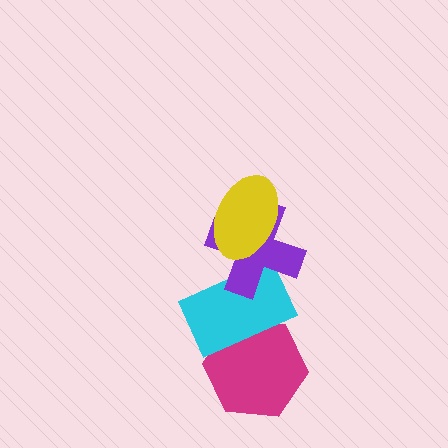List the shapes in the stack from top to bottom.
From top to bottom: the yellow ellipse, the purple cross, the cyan rectangle, the magenta hexagon.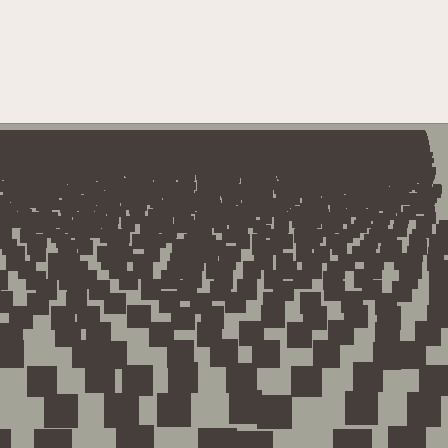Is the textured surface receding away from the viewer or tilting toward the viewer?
The surface is receding away from the viewer. Texture elements get smaller and denser toward the top.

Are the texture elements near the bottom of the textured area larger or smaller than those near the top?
Larger. Near the bottom, elements are closer to the viewer and appear at a bigger on-screen size.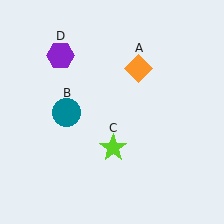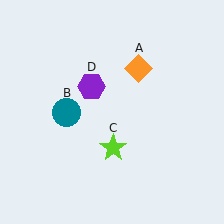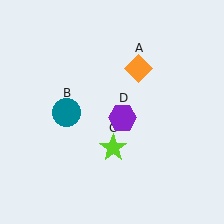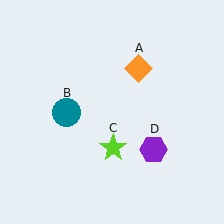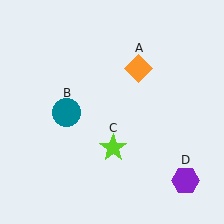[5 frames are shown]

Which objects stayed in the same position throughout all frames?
Orange diamond (object A) and teal circle (object B) and lime star (object C) remained stationary.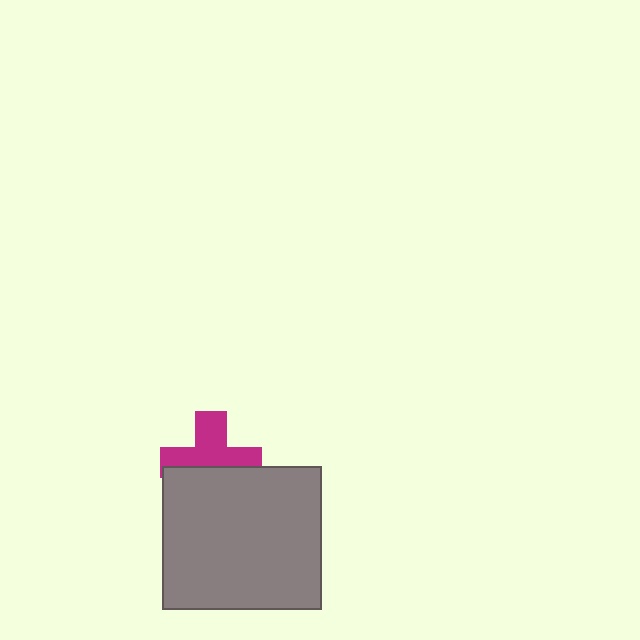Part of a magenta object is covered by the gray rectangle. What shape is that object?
It is a cross.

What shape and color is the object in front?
The object in front is a gray rectangle.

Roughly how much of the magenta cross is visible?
About half of it is visible (roughly 56%).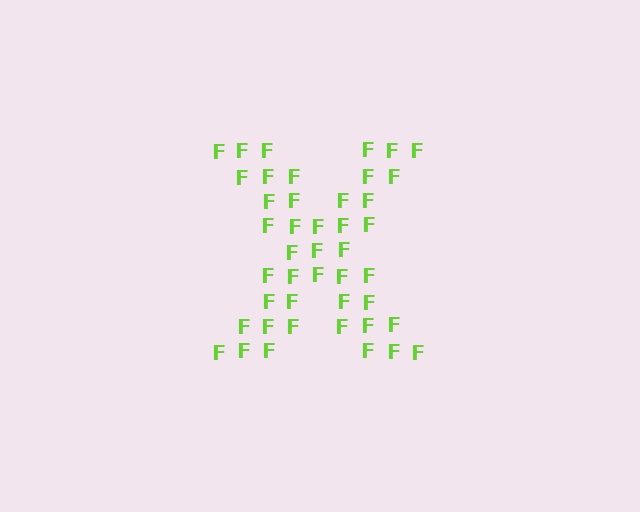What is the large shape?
The large shape is the letter X.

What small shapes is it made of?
It is made of small letter F's.